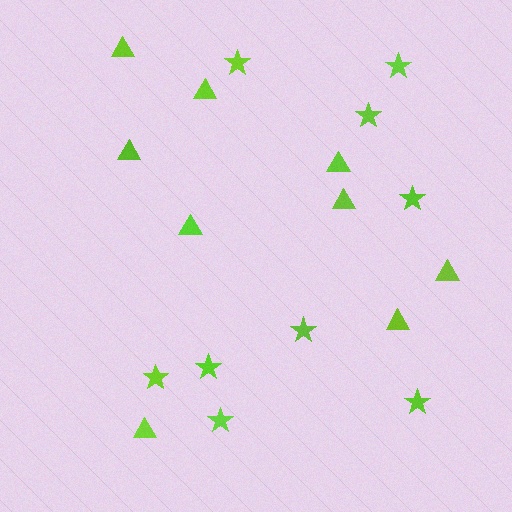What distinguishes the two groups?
There are 2 groups: one group of stars (9) and one group of triangles (9).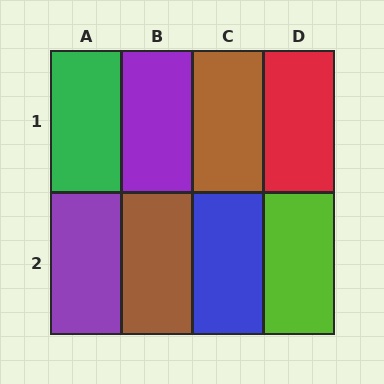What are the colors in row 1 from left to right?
Green, purple, brown, red.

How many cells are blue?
1 cell is blue.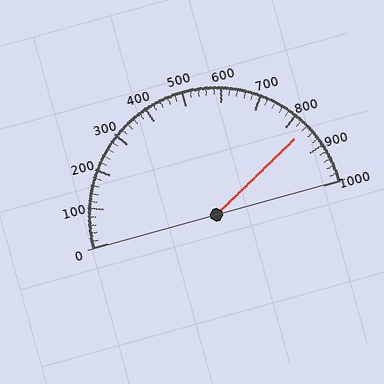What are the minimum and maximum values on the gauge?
The gauge ranges from 0 to 1000.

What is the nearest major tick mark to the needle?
The nearest major tick mark is 800.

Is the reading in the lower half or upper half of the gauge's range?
The reading is in the upper half of the range (0 to 1000).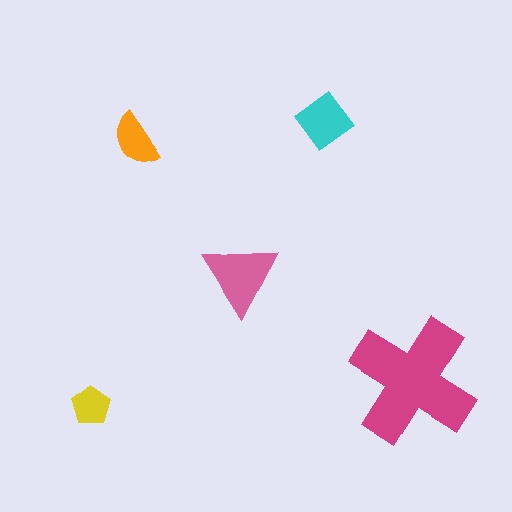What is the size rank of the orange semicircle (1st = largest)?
4th.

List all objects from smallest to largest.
The yellow pentagon, the orange semicircle, the cyan diamond, the pink triangle, the magenta cross.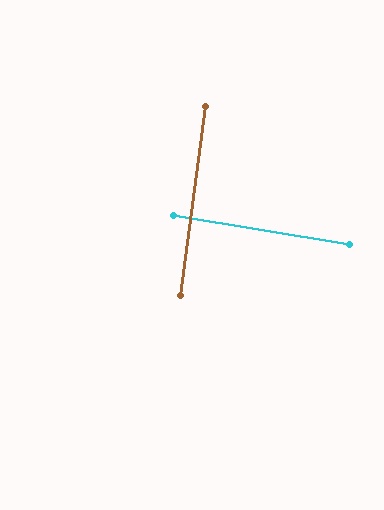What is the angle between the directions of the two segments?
Approximately 88 degrees.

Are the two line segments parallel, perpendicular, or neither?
Perpendicular — they meet at approximately 88°.